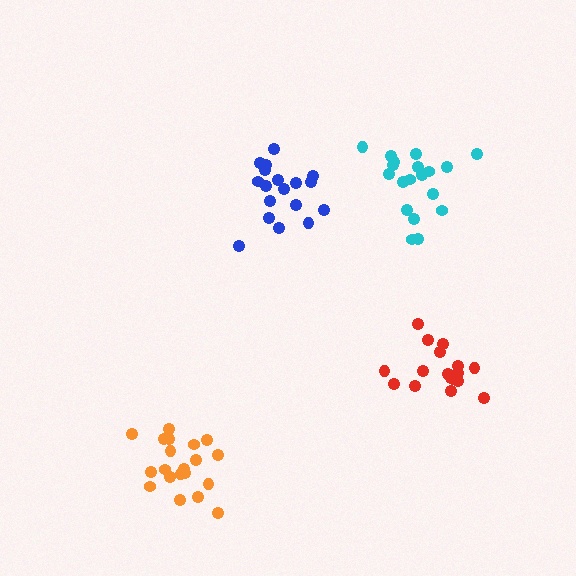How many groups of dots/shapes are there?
There are 4 groups.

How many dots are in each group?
Group 1: 20 dots, Group 2: 17 dots, Group 3: 19 dots, Group 4: 18 dots (74 total).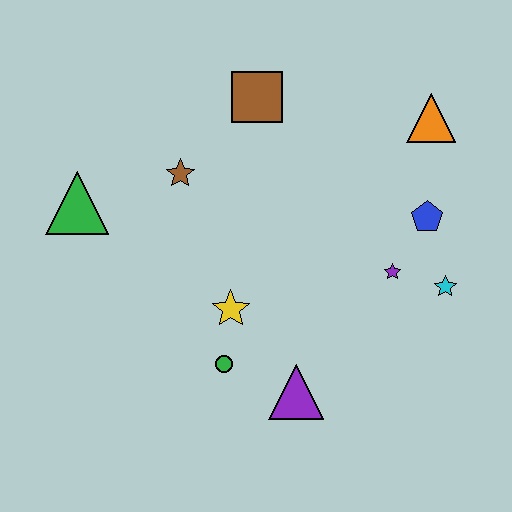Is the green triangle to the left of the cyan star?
Yes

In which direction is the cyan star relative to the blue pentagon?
The cyan star is below the blue pentagon.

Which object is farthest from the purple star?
The green triangle is farthest from the purple star.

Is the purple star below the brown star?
Yes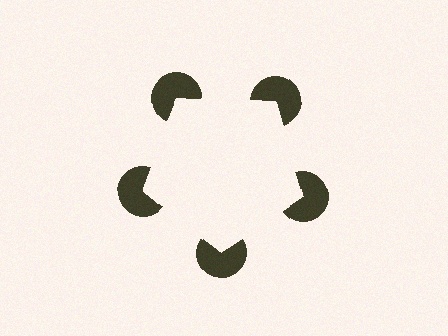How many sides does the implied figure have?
5 sides.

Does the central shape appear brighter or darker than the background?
It typically appears slightly brighter than the background, even though no actual brightness change is drawn.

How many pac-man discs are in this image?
There are 5 — one at each vertex of the illusory pentagon.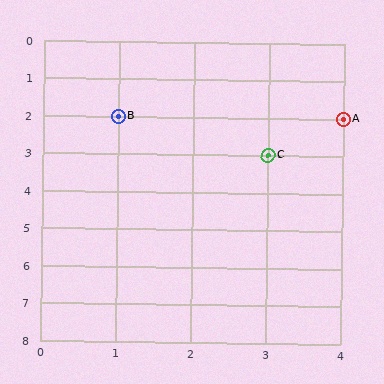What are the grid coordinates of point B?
Point B is at grid coordinates (1, 2).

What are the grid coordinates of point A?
Point A is at grid coordinates (4, 2).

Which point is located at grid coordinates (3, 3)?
Point C is at (3, 3).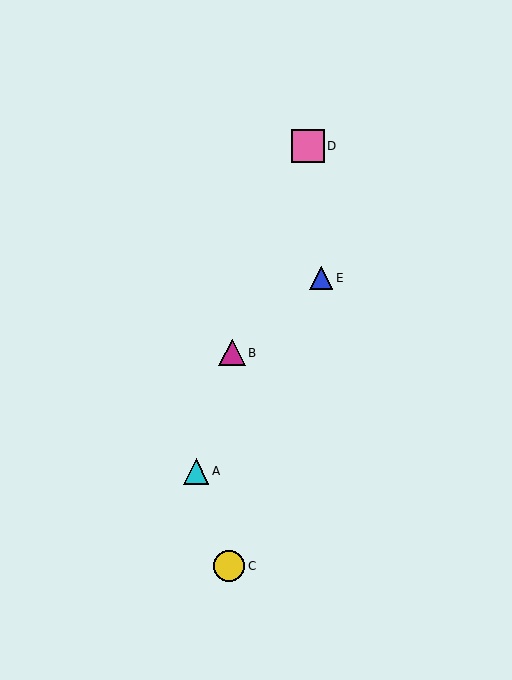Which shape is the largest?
The pink square (labeled D) is the largest.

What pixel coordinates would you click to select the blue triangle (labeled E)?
Click at (321, 278) to select the blue triangle E.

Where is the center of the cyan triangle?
The center of the cyan triangle is at (196, 472).